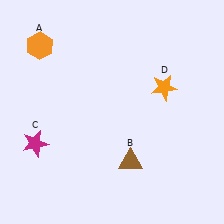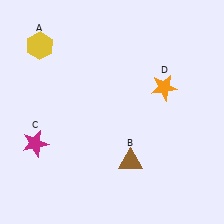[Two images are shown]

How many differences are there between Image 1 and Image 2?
There is 1 difference between the two images.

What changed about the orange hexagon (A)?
In Image 1, A is orange. In Image 2, it changed to yellow.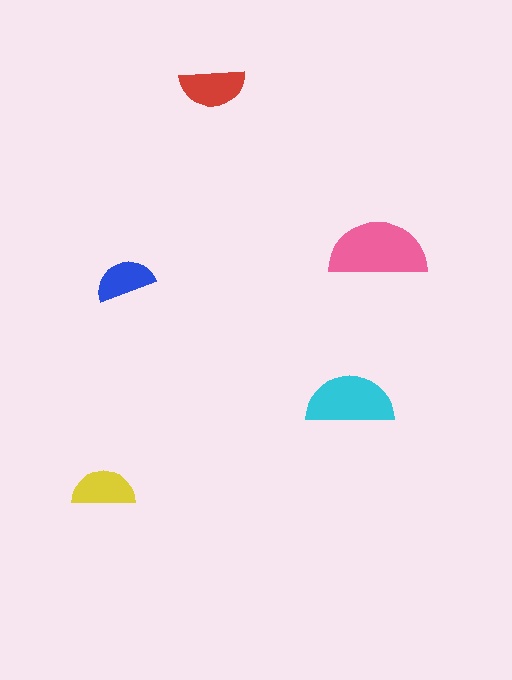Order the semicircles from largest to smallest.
the pink one, the cyan one, the red one, the yellow one, the blue one.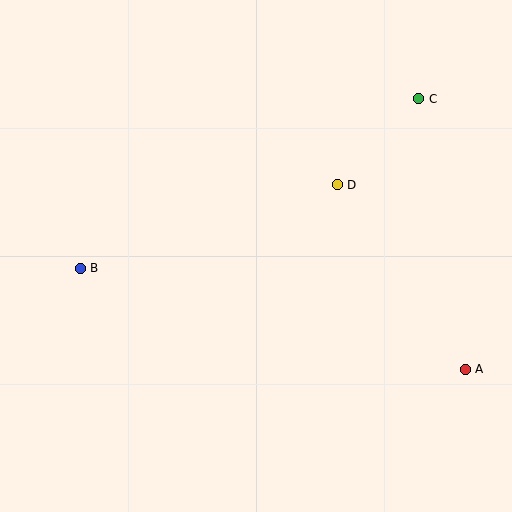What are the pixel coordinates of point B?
Point B is at (80, 268).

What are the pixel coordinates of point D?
Point D is at (337, 185).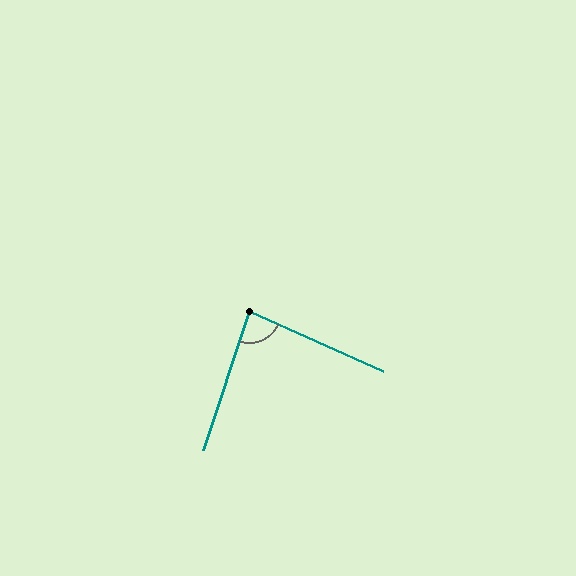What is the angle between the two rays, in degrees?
Approximately 84 degrees.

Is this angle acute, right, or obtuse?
It is acute.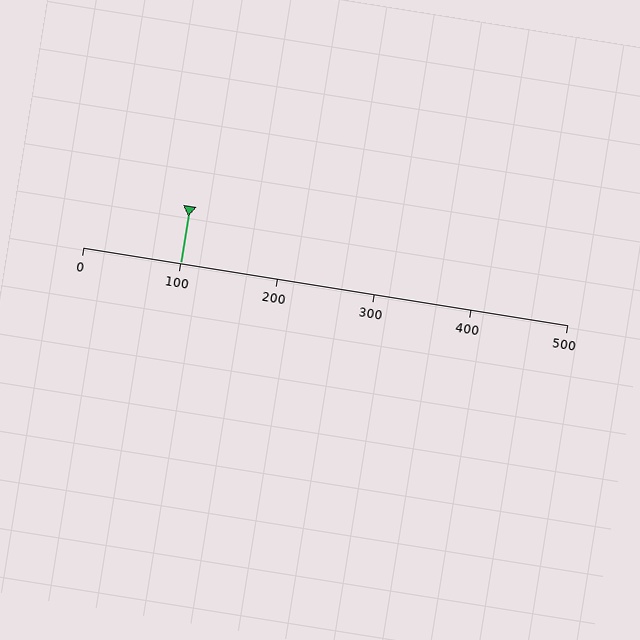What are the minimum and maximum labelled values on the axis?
The axis runs from 0 to 500.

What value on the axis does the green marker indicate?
The marker indicates approximately 100.